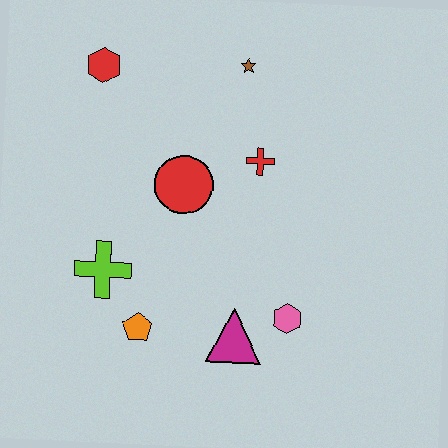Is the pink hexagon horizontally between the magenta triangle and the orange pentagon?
No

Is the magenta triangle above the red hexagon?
No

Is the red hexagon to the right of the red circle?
No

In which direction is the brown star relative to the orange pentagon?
The brown star is above the orange pentagon.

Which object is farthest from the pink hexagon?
The red hexagon is farthest from the pink hexagon.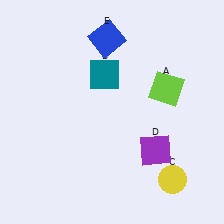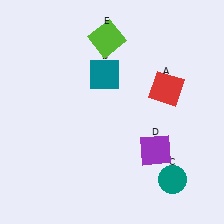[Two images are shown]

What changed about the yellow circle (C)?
In Image 1, C is yellow. In Image 2, it changed to teal.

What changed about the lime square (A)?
In Image 1, A is lime. In Image 2, it changed to red.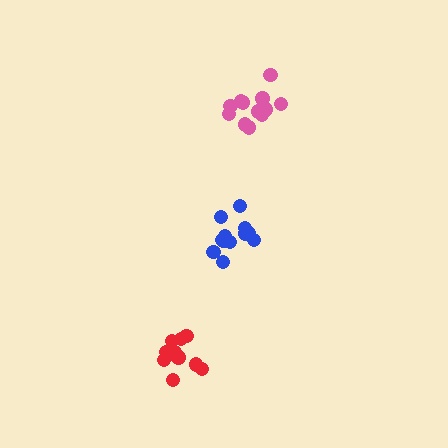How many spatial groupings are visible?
There are 3 spatial groupings.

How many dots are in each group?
Group 1: 12 dots, Group 2: 12 dots, Group 3: 12 dots (36 total).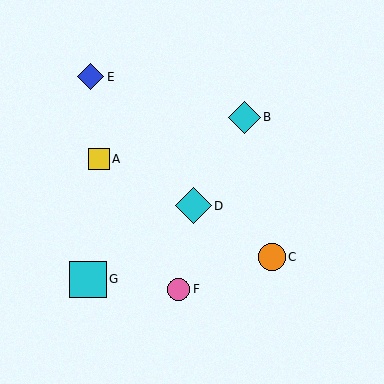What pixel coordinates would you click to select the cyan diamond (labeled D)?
Click at (193, 206) to select the cyan diamond D.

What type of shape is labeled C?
Shape C is an orange circle.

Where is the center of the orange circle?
The center of the orange circle is at (272, 257).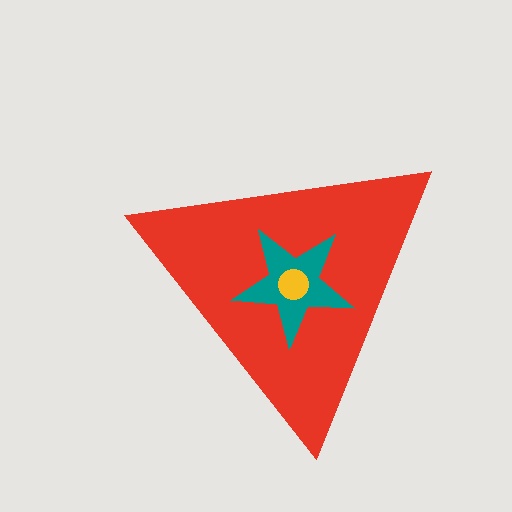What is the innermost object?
The yellow circle.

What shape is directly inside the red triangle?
The teal star.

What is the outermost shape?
The red triangle.